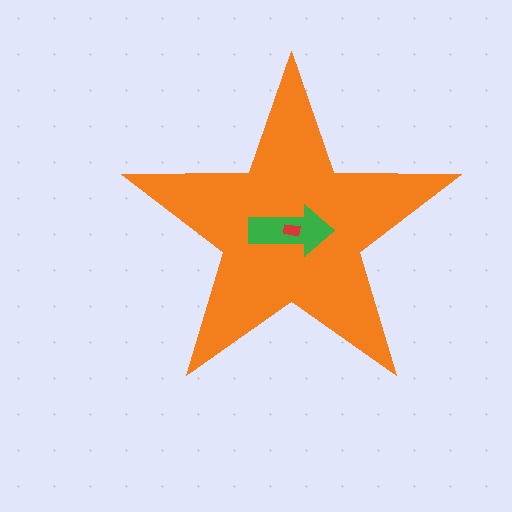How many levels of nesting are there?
3.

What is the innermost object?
The red rectangle.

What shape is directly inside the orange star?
The green arrow.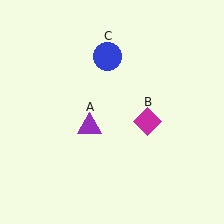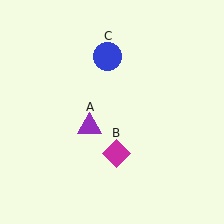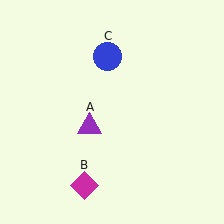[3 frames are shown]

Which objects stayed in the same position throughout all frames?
Purple triangle (object A) and blue circle (object C) remained stationary.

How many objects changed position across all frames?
1 object changed position: magenta diamond (object B).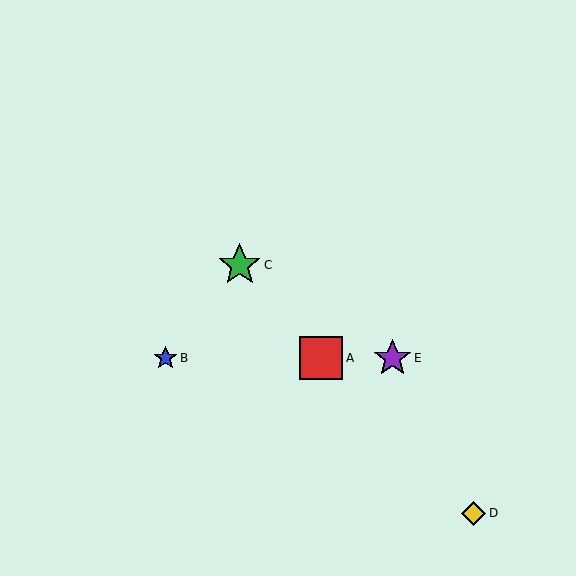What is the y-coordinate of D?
Object D is at y≈513.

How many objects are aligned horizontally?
3 objects (A, B, E) are aligned horizontally.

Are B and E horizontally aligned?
Yes, both are at y≈358.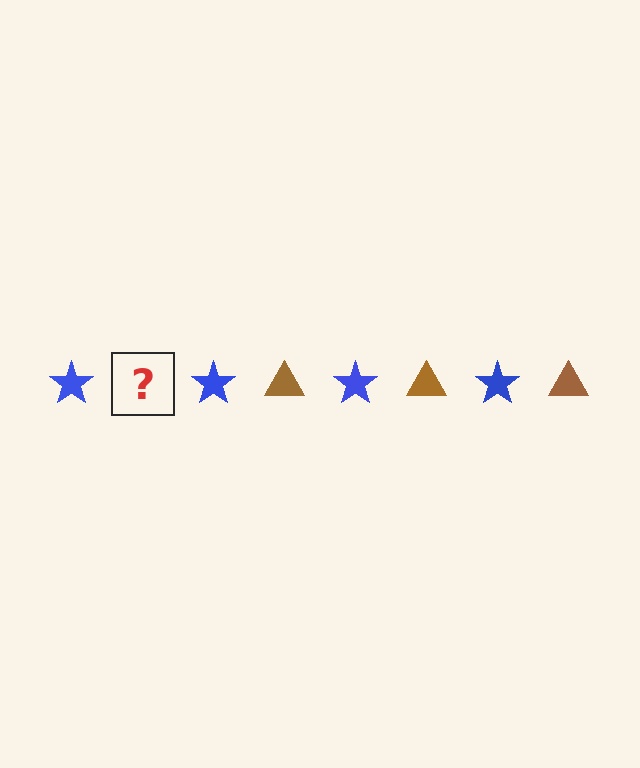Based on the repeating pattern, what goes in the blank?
The blank should be a brown triangle.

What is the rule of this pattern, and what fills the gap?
The rule is that the pattern alternates between blue star and brown triangle. The gap should be filled with a brown triangle.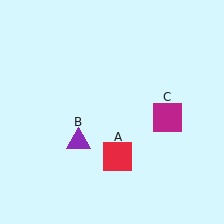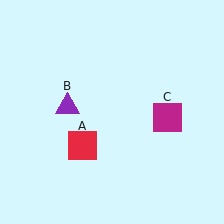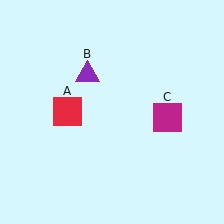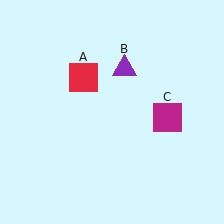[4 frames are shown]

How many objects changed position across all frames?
2 objects changed position: red square (object A), purple triangle (object B).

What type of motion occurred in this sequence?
The red square (object A), purple triangle (object B) rotated clockwise around the center of the scene.